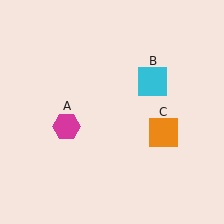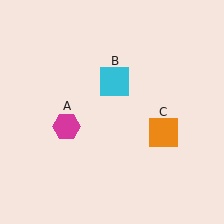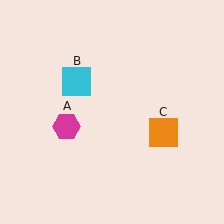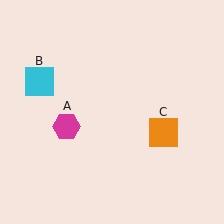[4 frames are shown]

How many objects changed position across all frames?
1 object changed position: cyan square (object B).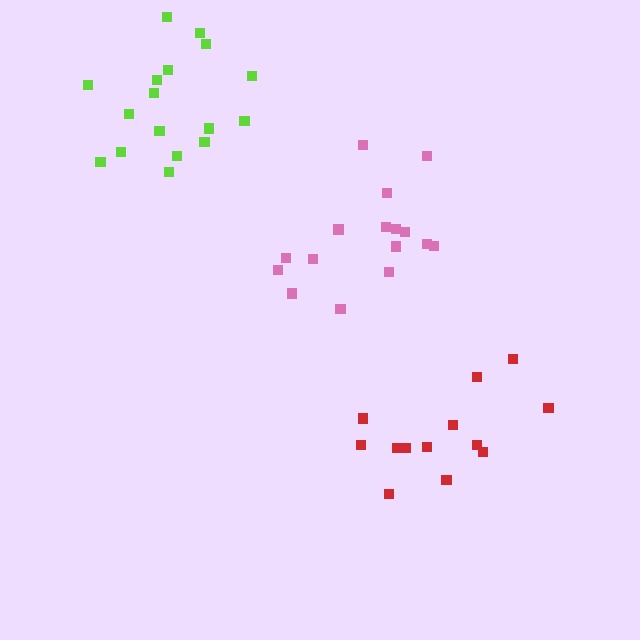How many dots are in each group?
Group 1: 13 dots, Group 2: 16 dots, Group 3: 17 dots (46 total).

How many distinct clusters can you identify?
There are 3 distinct clusters.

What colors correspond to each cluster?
The clusters are colored: red, pink, lime.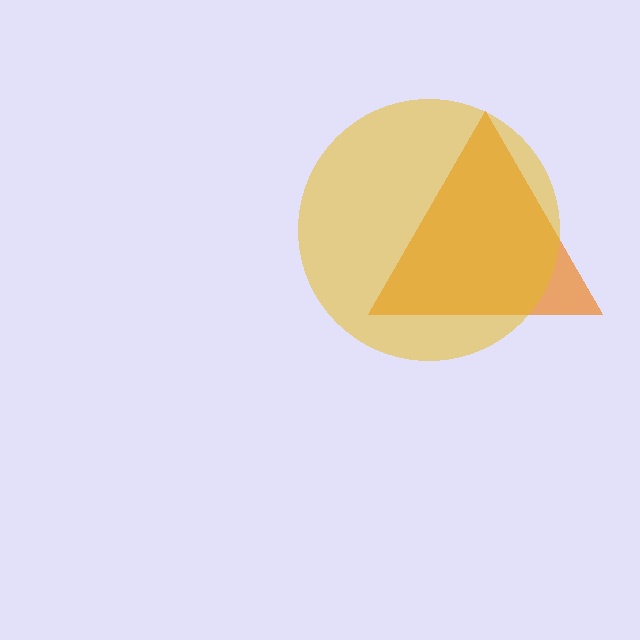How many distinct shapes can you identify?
There are 2 distinct shapes: an orange triangle, a yellow circle.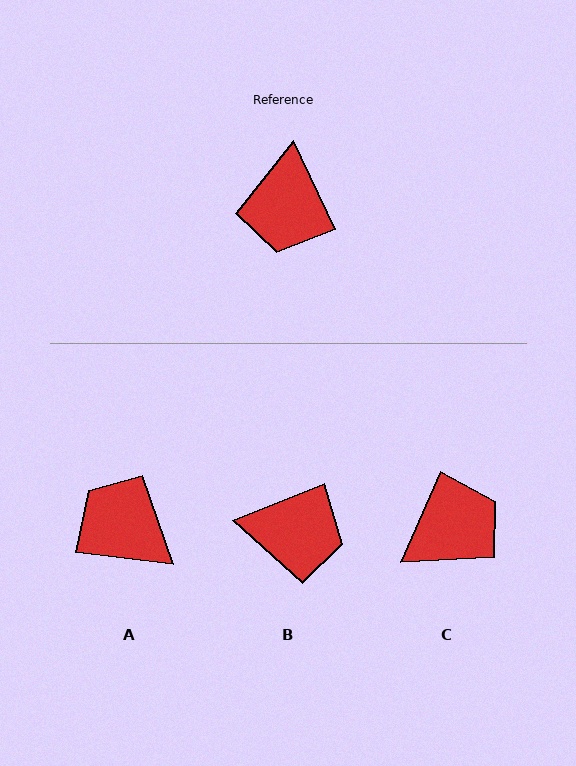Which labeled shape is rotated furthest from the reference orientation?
C, about 131 degrees away.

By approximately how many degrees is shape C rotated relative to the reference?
Approximately 131 degrees counter-clockwise.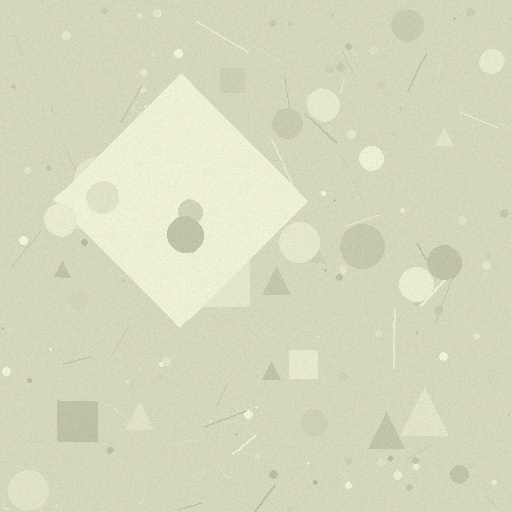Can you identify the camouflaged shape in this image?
The camouflaged shape is a diamond.